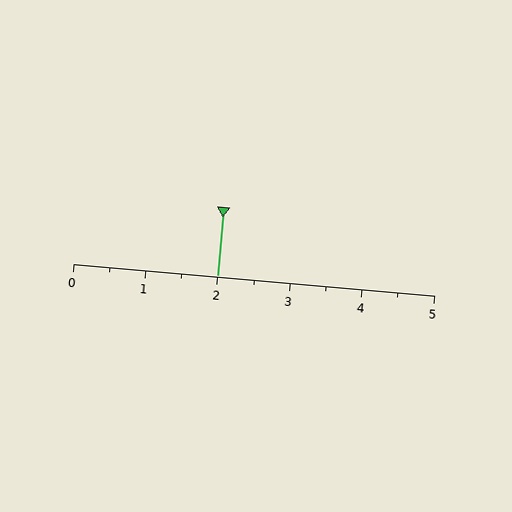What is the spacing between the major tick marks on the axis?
The major ticks are spaced 1 apart.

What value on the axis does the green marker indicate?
The marker indicates approximately 2.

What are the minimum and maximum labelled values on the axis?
The axis runs from 0 to 5.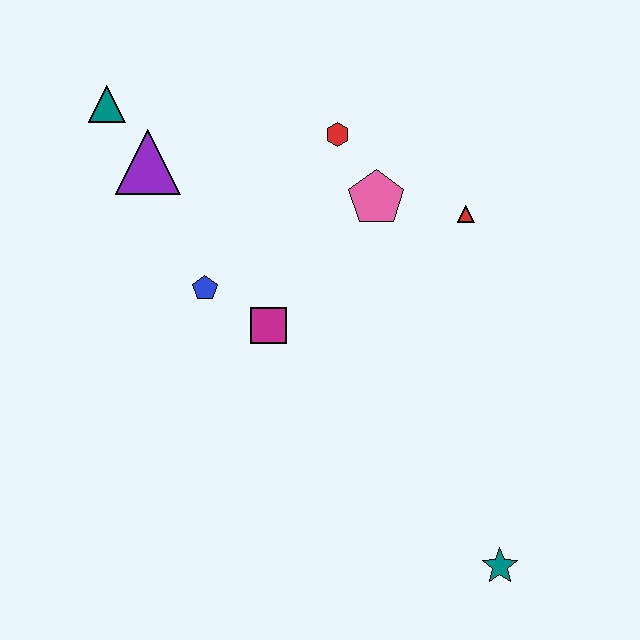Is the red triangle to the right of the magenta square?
Yes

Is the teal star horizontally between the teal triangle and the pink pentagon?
No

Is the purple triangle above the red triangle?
Yes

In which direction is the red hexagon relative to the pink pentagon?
The red hexagon is above the pink pentagon.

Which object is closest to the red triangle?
The pink pentagon is closest to the red triangle.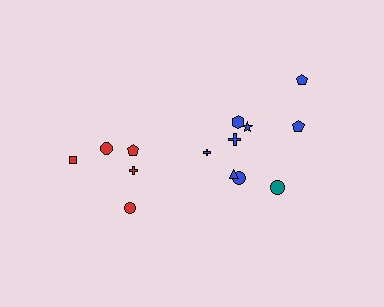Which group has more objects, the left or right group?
The right group.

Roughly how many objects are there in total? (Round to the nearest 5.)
Roughly 15 objects in total.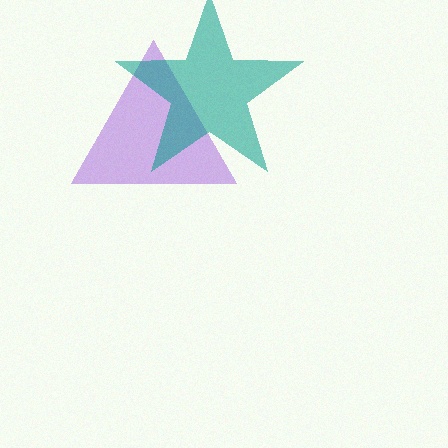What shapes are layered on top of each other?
The layered shapes are: a purple triangle, a teal star.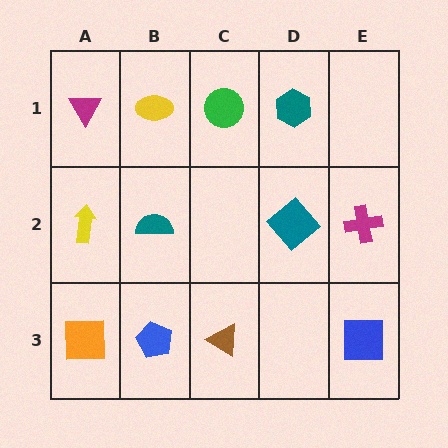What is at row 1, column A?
A magenta triangle.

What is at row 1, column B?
A yellow ellipse.